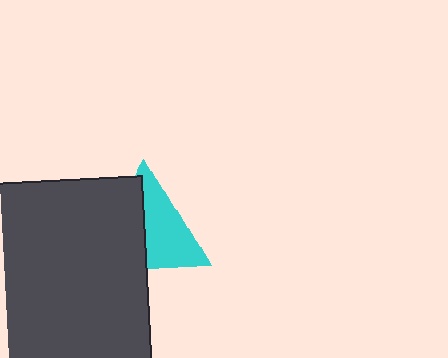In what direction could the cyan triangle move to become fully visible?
The cyan triangle could move right. That would shift it out from behind the dark gray rectangle entirely.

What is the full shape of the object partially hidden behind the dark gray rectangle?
The partially hidden object is a cyan triangle.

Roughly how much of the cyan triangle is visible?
About half of it is visible (roughly 52%).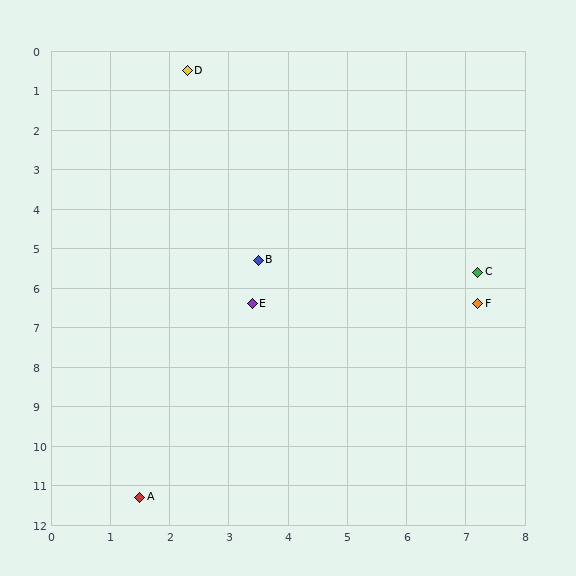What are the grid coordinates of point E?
Point E is at approximately (3.4, 6.4).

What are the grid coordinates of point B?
Point B is at approximately (3.5, 5.3).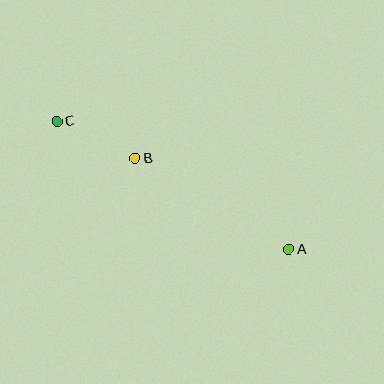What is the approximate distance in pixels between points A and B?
The distance between A and B is approximately 178 pixels.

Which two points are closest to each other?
Points B and C are closest to each other.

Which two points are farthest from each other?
Points A and C are farthest from each other.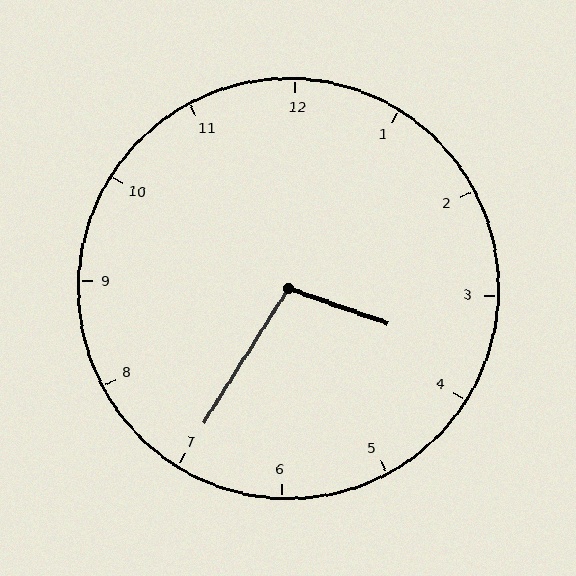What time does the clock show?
3:35.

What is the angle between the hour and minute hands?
Approximately 102 degrees.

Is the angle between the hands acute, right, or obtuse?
It is obtuse.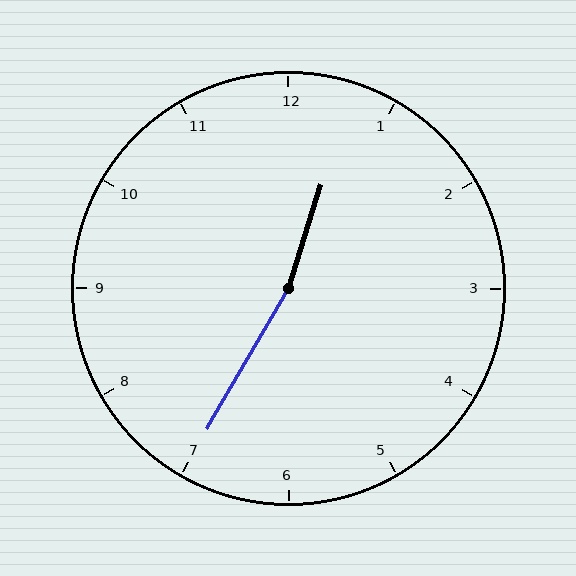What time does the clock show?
12:35.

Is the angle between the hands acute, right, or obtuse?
It is obtuse.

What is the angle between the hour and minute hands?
Approximately 168 degrees.